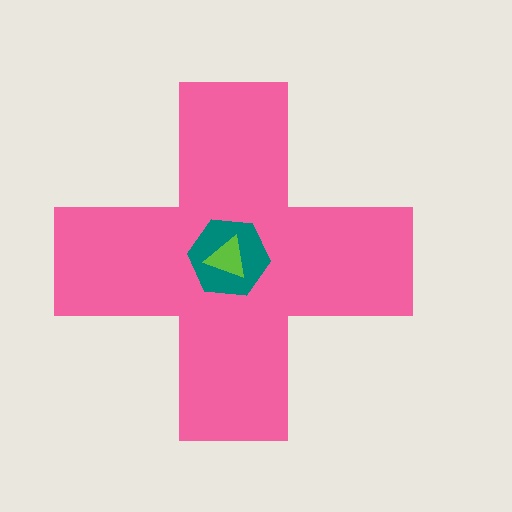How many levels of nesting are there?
3.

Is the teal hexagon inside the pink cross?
Yes.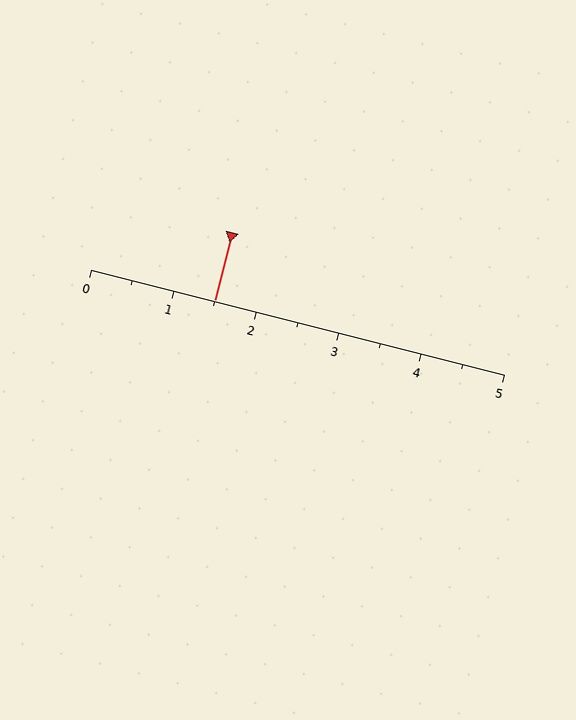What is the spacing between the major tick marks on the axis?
The major ticks are spaced 1 apart.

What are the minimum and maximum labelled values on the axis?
The axis runs from 0 to 5.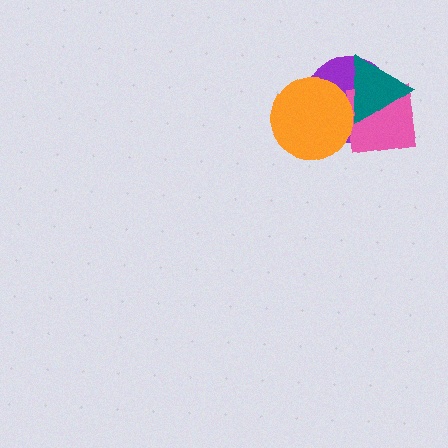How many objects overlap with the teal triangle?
3 objects overlap with the teal triangle.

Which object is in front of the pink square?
The teal triangle is in front of the pink square.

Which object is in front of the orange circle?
The teal triangle is in front of the orange circle.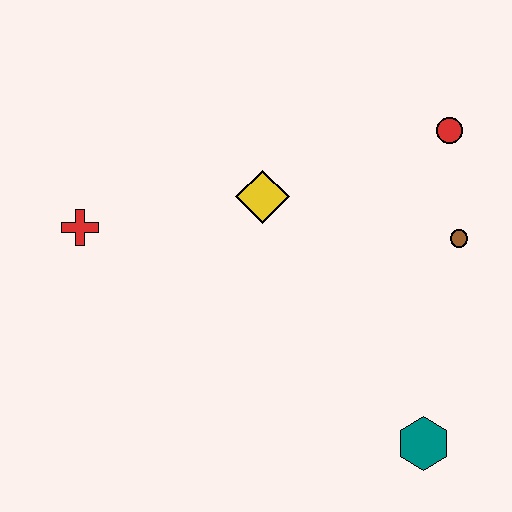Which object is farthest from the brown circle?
The red cross is farthest from the brown circle.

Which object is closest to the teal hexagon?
The brown circle is closest to the teal hexagon.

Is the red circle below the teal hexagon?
No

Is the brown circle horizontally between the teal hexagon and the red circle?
No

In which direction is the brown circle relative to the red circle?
The brown circle is below the red circle.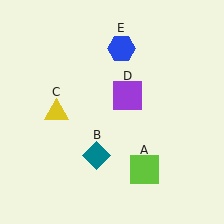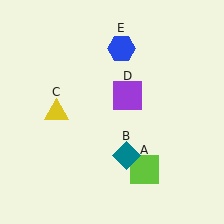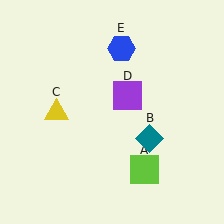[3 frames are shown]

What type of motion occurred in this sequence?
The teal diamond (object B) rotated counterclockwise around the center of the scene.